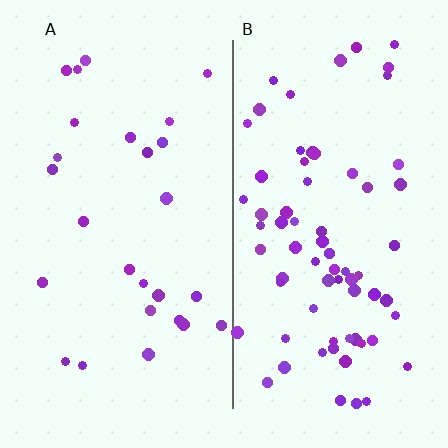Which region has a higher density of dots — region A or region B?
B (the right).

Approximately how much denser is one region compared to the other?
Approximately 2.7× — region B over region A.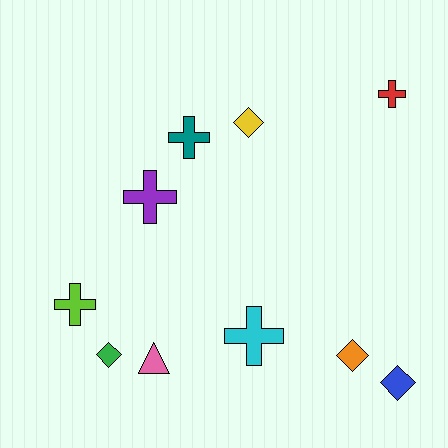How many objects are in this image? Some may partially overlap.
There are 10 objects.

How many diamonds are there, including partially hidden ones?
There are 4 diamonds.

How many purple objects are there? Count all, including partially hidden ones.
There is 1 purple object.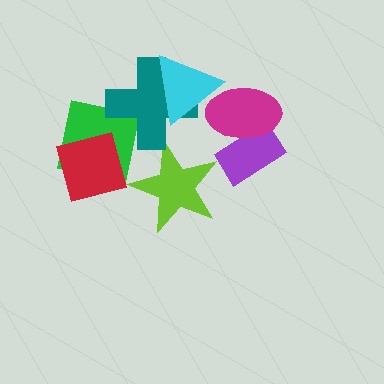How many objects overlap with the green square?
2 objects overlap with the green square.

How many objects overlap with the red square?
1 object overlaps with the red square.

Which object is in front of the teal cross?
The cyan triangle is in front of the teal cross.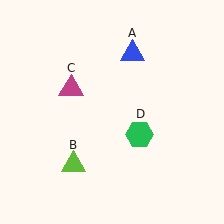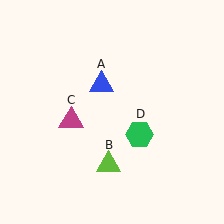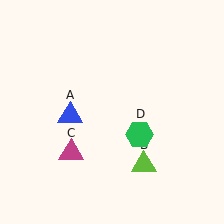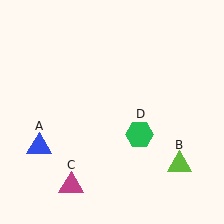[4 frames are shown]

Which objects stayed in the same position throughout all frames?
Green hexagon (object D) remained stationary.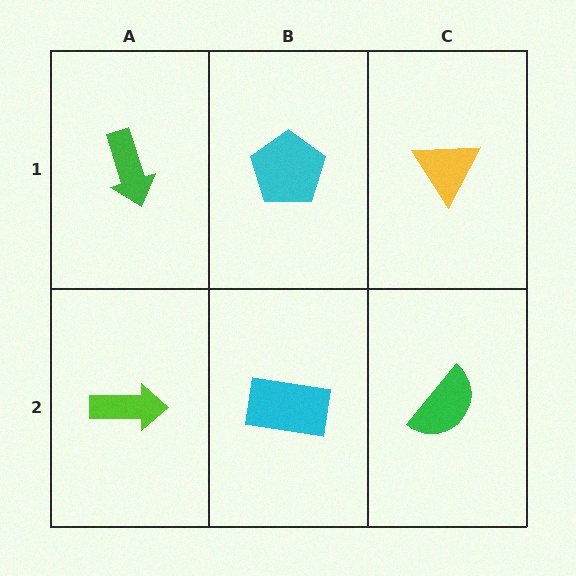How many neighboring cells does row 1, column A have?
2.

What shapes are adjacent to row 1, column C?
A green semicircle (row 2, column C), a cyan pentagon (row 1, column B).